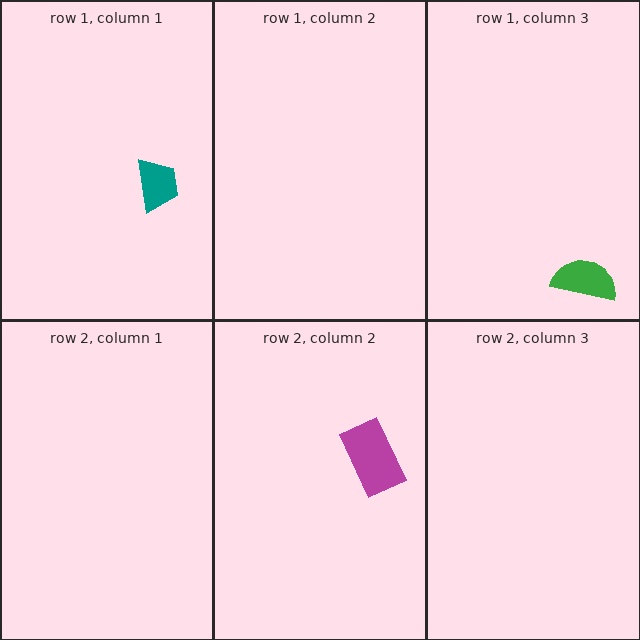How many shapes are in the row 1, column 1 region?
1.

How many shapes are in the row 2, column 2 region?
1.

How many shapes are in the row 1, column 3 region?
1.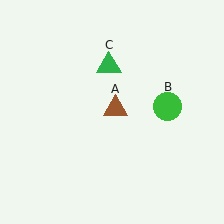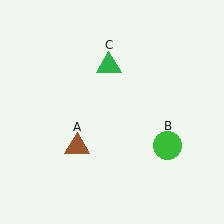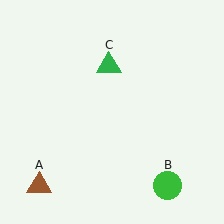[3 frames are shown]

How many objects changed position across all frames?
2 objects changed position: brown triangle (object A), green circle (object B).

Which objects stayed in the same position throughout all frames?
Green triangle (object C) remained stationary.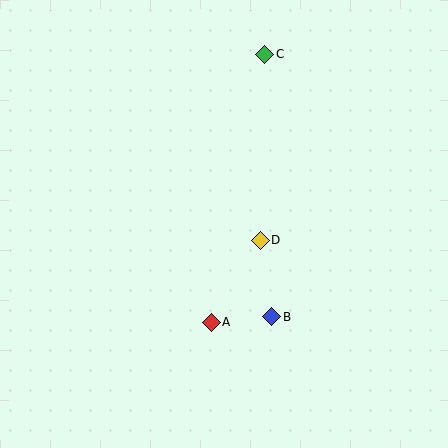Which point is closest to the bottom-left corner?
Point A is closest to the bottom-left corner.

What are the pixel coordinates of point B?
Point B is at (272, 317).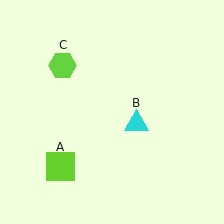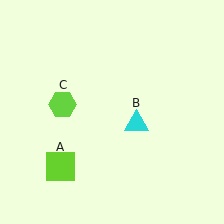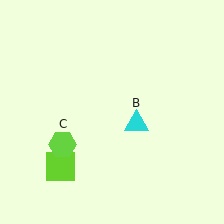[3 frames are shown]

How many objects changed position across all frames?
1 object changed position: lime hexagon (object C).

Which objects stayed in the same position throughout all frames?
Lime square (object A) and cyan triangle (object B) remained stationary.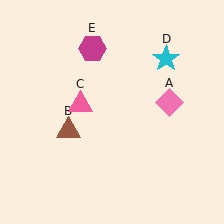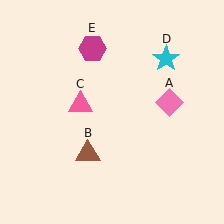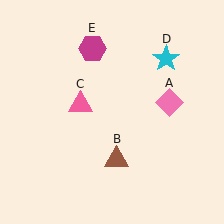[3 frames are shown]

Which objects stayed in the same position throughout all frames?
Pink diamond (object A) and pink triangle (object C) and cyan star (object D) and magenta hexagon (object E) remained stationary.